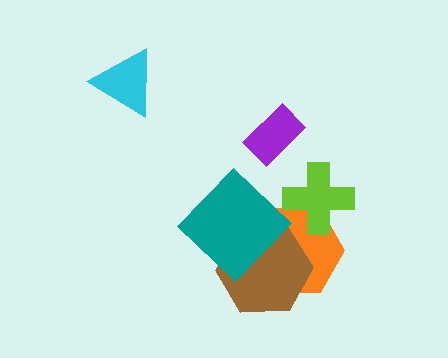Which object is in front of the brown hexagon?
The teal diamond is in front of the brown hexagon.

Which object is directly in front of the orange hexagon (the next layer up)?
The lime cross is directly in front of the orange hexagon.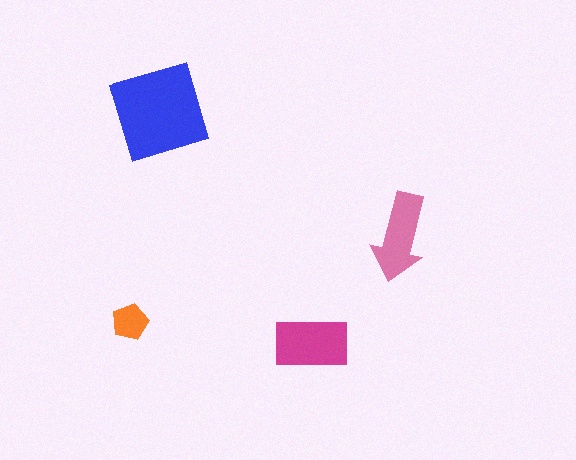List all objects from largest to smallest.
The blue square, the magenta rectangle, the pink arrow, the orange pentagon.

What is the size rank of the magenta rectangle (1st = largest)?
2nd.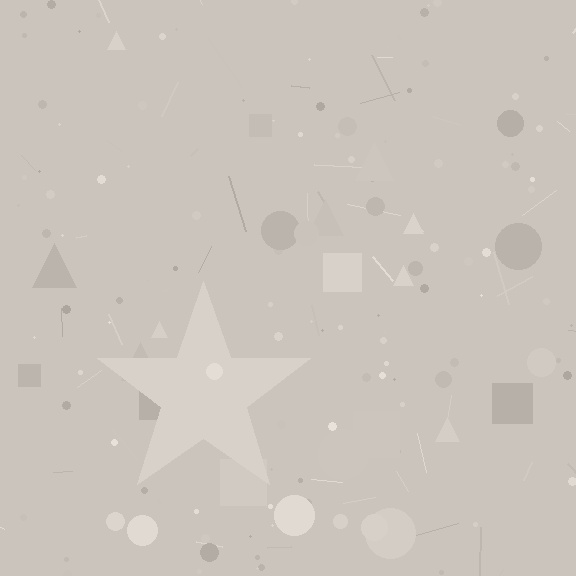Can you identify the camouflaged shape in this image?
The camouflaged shape is a star.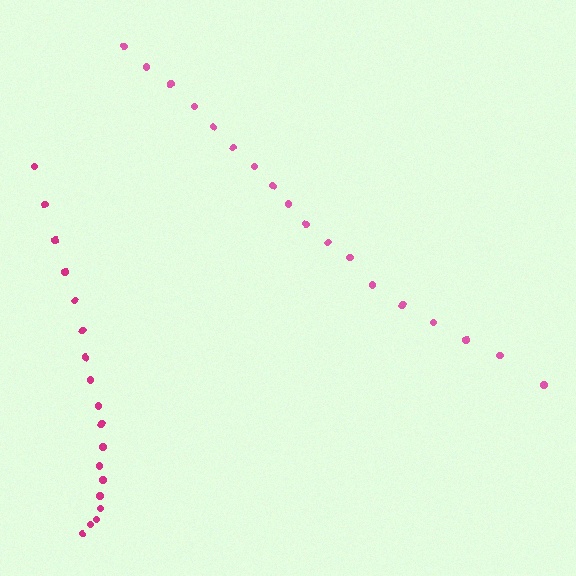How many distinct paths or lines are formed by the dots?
There are 2 distinct paths.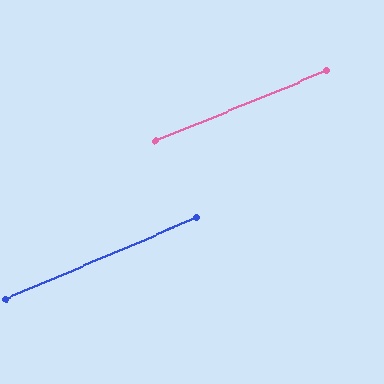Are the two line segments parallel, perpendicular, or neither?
Parallel — their directions differ by only 1.0°.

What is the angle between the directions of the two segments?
Approximately 1 degree.